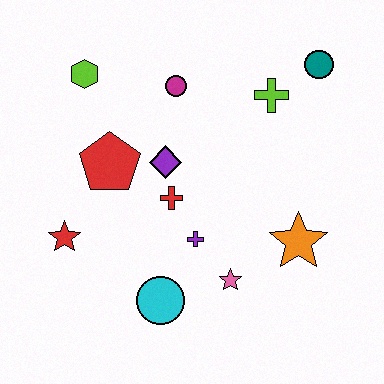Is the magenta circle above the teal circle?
No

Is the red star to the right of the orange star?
No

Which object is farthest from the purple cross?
The teal circle is farthest from the purple cross.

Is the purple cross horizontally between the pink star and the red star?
Yes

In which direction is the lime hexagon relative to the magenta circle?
The lime hexagon is to the left of the magenta circle.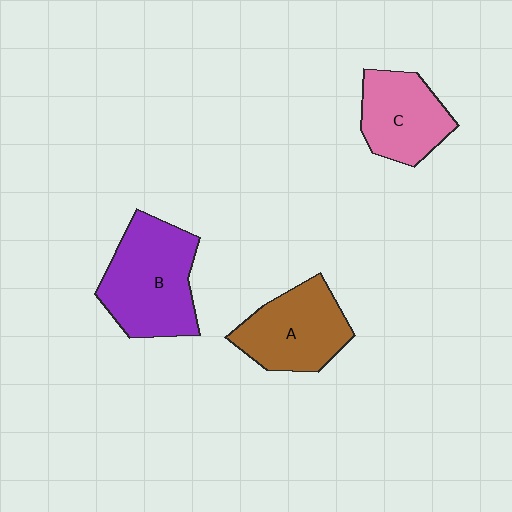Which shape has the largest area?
Shape B (purple).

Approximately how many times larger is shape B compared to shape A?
Approximately 1.3 times.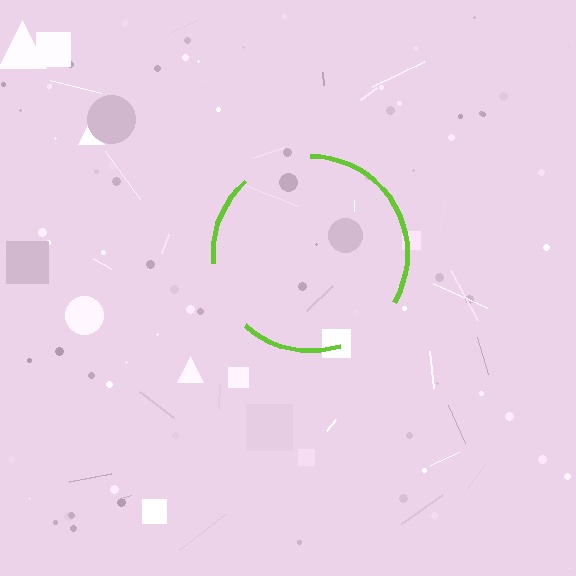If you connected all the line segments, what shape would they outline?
They would outline a circle.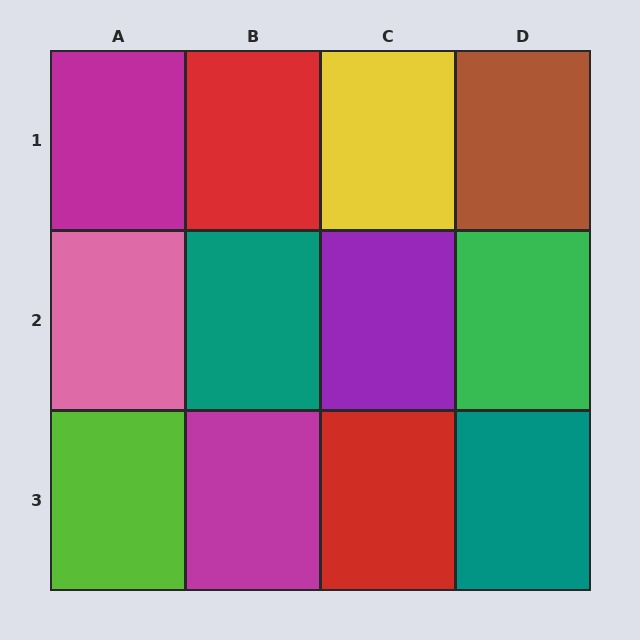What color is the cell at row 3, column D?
Teal.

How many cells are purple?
1 cell is purple.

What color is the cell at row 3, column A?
Lime.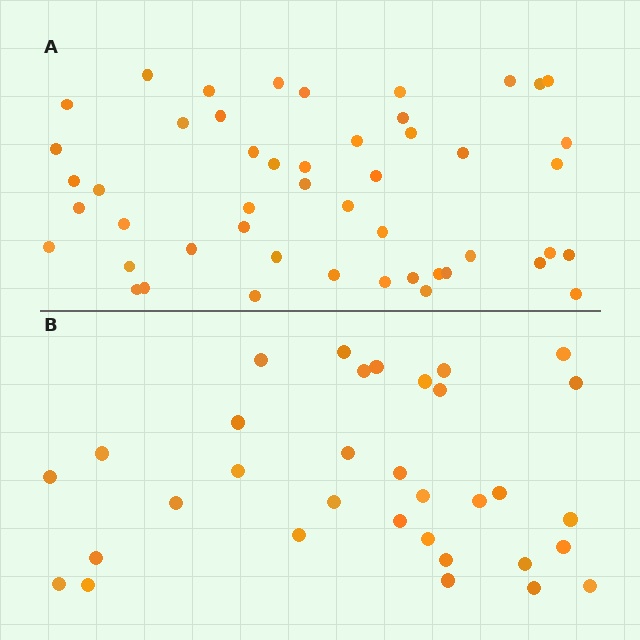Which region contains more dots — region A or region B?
Region A (the top region) has more dots.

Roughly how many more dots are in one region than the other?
Region A has approximately 15 more dots than region B.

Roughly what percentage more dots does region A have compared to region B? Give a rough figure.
About 50% more.